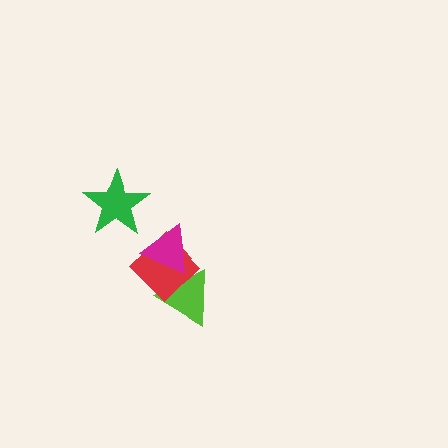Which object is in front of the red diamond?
The magenta triangle is in front of the red diamond.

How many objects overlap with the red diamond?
2 objects overlap with the red diamond.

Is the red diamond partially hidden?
Yes, it is partially covered by another shape.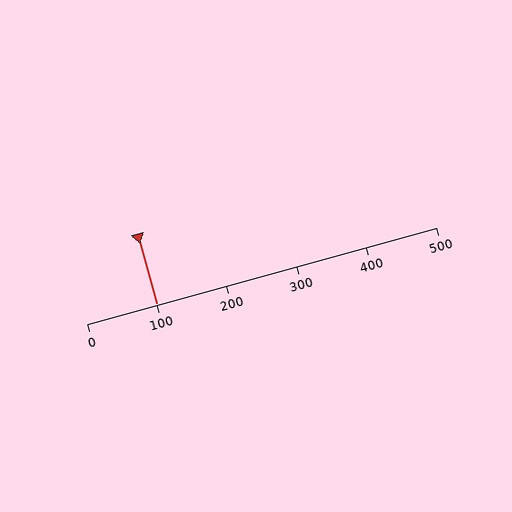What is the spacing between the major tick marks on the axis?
The major ticks are spaced 100 apart.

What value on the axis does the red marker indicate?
The marker indicates approximately 100.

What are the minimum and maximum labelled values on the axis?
The axis runs from 0 to 500.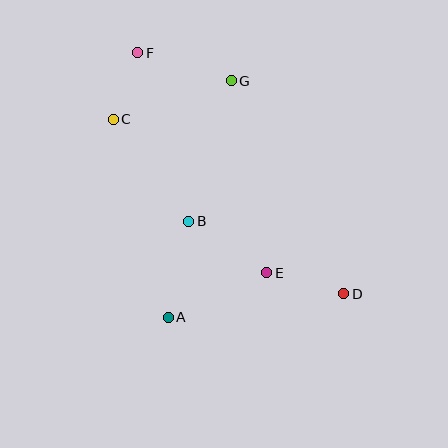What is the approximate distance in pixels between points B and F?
The distance between B and F is approximately 176 pixels.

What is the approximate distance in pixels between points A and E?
The distance between A and E is approximately 108 pixels.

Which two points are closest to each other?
Points C and F are closest to each other.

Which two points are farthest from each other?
Points D and F are farthest from each other.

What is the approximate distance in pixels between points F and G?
The distance between F and G is approximately 97 pixels.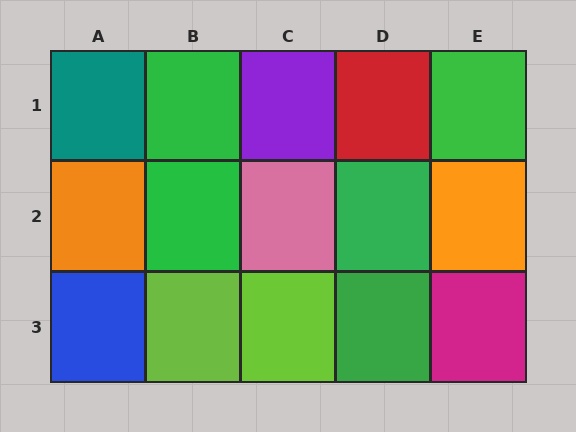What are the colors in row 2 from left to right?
Orange, green, pink, green, orange.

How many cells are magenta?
1 cell is magenta.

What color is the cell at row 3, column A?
Blue.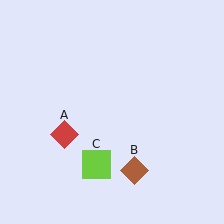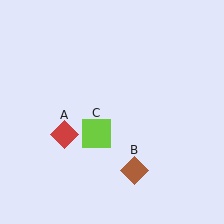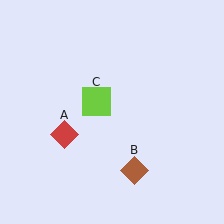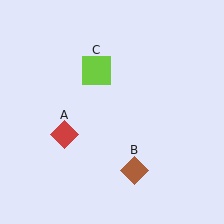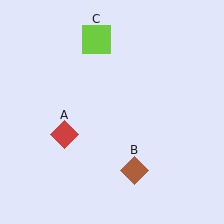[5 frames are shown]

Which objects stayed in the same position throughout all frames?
Red diamond (object A) and brown diamond (object B) remained stationary.